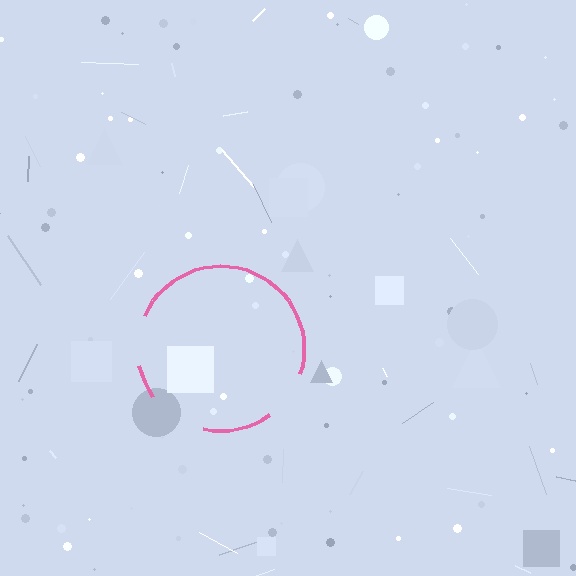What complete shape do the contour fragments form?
The contour fragments form a circle.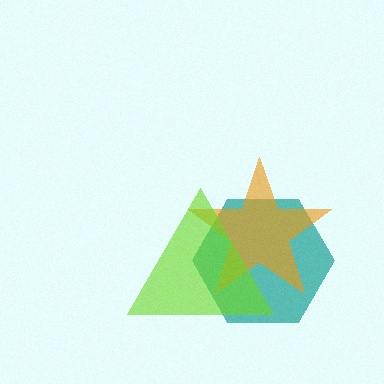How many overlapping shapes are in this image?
There are 3 overlapping shapes in the image.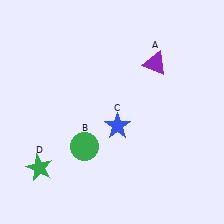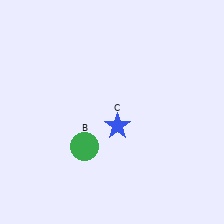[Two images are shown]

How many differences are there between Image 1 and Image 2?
There are 2 differences between the two images.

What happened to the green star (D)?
The green star (D) was removed in Image 2. It was in the bottom-left area of Image 1.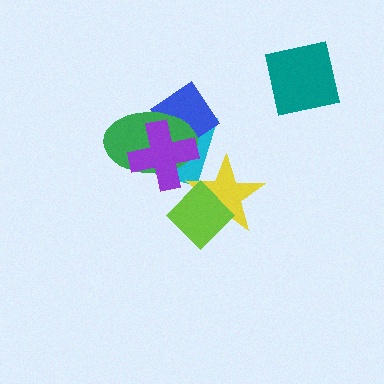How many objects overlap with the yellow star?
2 objects overlap with the yellow star.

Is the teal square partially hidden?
No, no other shape covers it.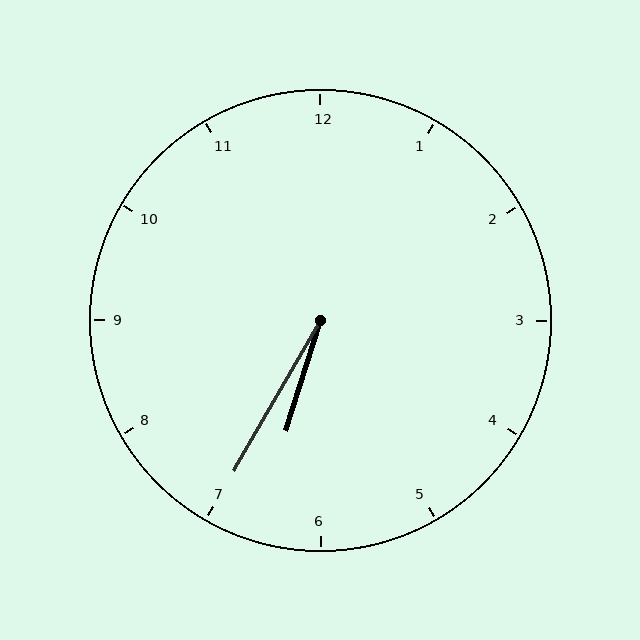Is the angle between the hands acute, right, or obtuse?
It is acute.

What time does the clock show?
6:35.